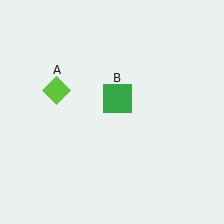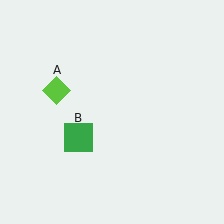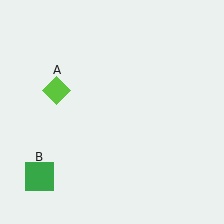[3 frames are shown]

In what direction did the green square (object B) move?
The green square (object B) moved down and to the left.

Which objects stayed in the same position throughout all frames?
Lime diamond (object A) remained stationary.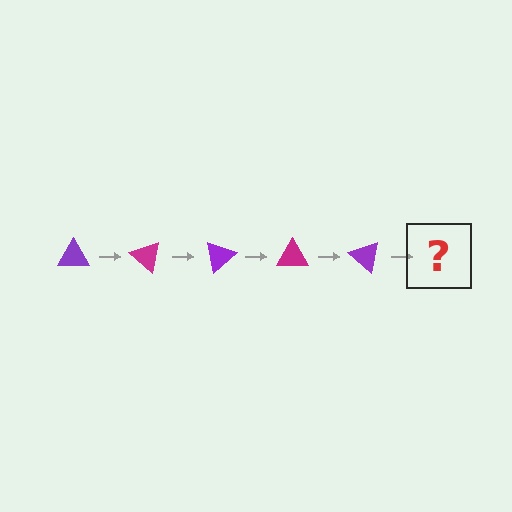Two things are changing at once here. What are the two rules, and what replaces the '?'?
The two rules are that it rotates 40 degrees each step and the color cycles through purple and magenta. The '?' should be a magenta triangle, rotated 200 degrees from the start.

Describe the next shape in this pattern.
It should be a magenta triangle, rotated 200 degrees from the start.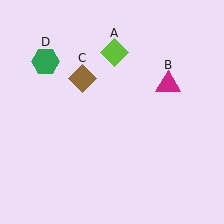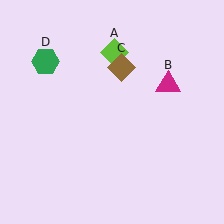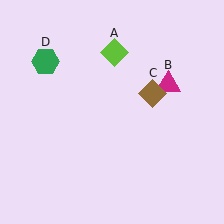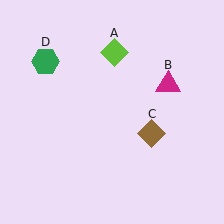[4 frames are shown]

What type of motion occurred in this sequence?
The brown diamond (object C) rotated clockwise around the center of the scene.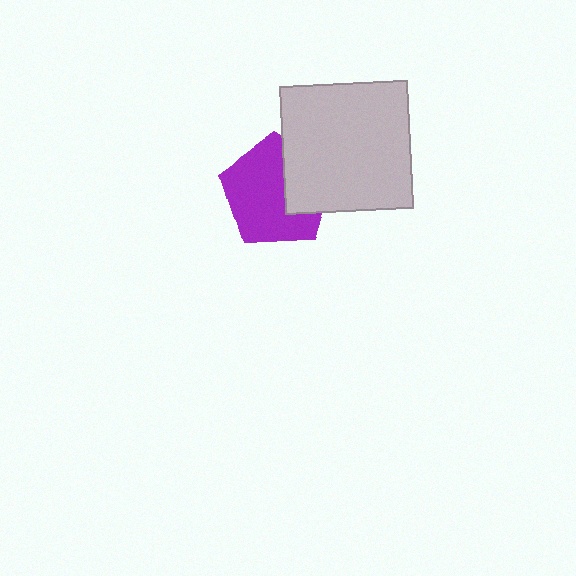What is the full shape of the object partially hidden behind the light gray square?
The partially hidden object is a purple pentagon.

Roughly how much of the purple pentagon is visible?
Most of it is visible (roughly 69%).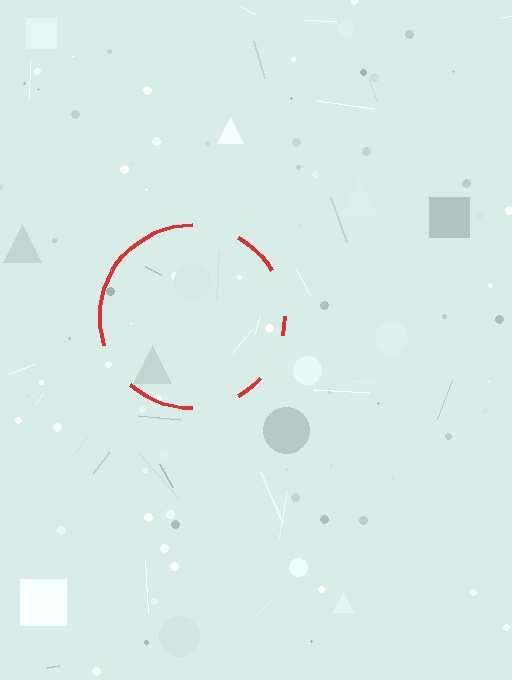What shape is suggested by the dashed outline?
The dashed outline suggests a circle.